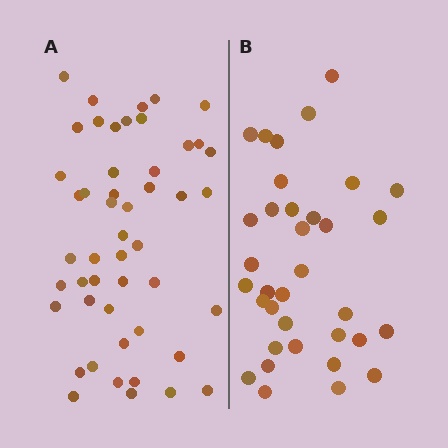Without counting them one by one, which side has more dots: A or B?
Region A (the left region) has more dots.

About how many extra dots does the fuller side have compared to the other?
Region A has approximately 15 more dots than region B.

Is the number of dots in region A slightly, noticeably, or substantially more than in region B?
Region A has noticeably more, but not dramatically so. The ratio is roughly 1.4 to 1.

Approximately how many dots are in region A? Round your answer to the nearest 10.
About 50 dots. (The exact count is 49, which rounds to 50.)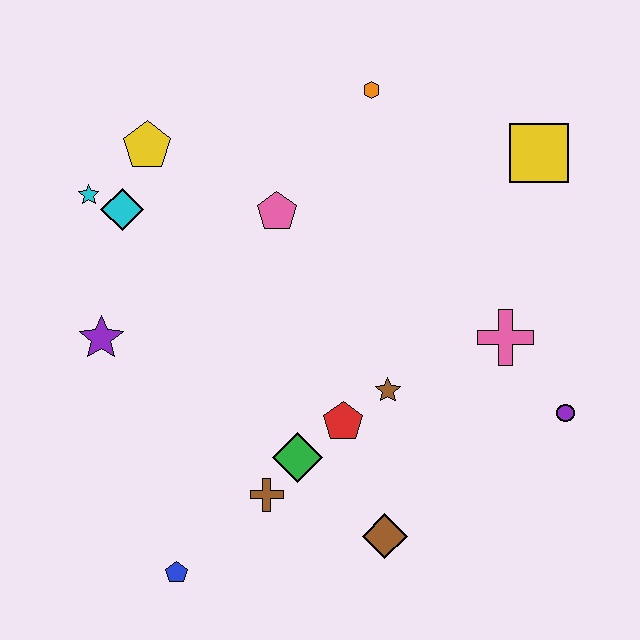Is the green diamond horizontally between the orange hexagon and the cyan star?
Yes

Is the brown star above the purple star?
No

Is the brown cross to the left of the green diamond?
Yes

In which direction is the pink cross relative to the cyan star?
The pink cross is to the right of the cyan star.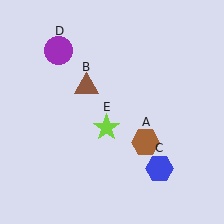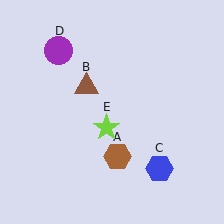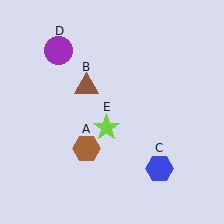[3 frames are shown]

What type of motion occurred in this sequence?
The brown hexagon (object A) rotated clockwise around the center of the scene.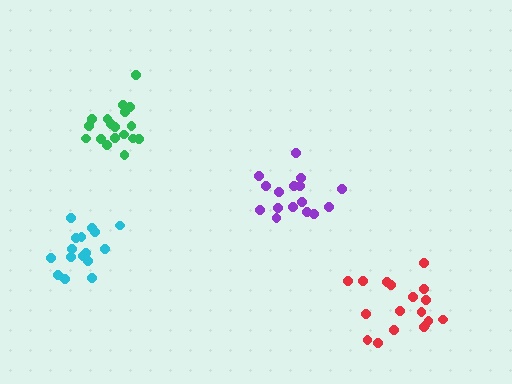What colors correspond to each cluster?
The clusters are colored: green, purple, cyan, red.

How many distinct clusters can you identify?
There are 4 distinct clusters.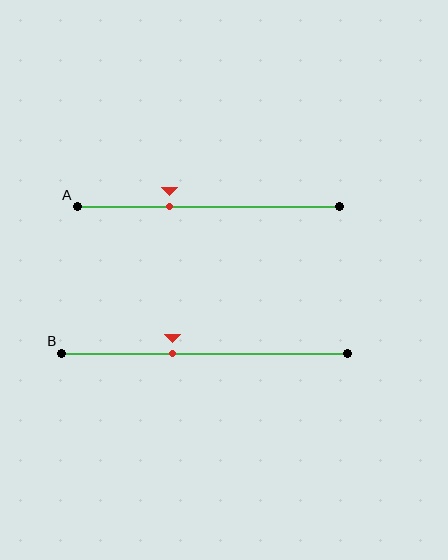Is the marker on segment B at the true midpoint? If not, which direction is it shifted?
No, the marker on segment B is shifted to the left by about 11% of the segment length.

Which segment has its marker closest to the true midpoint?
Segment B has its marker closest to the true midpoint.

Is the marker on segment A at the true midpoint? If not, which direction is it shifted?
No, the marker on segment A is shifted to the left by about 15% of the segment length.